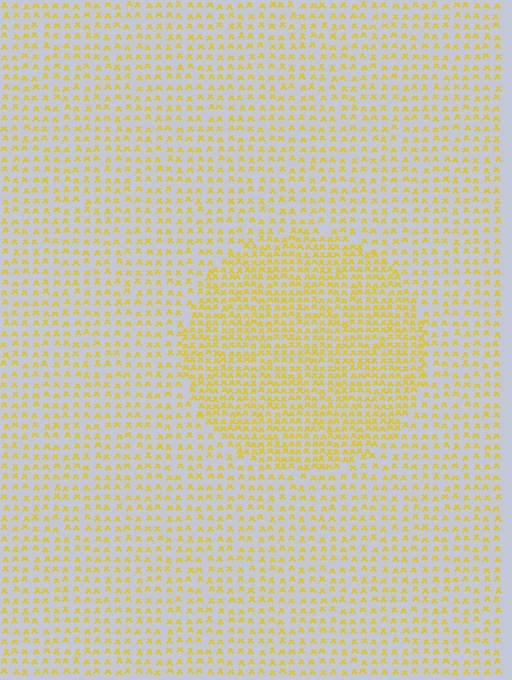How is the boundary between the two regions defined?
The boundary is defined by a change in element density (approximately 1.8x ratio). All elements are the same color, size, and shape.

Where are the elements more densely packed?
The elements are more densely packed inside the circle boundary.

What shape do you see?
I see a circle.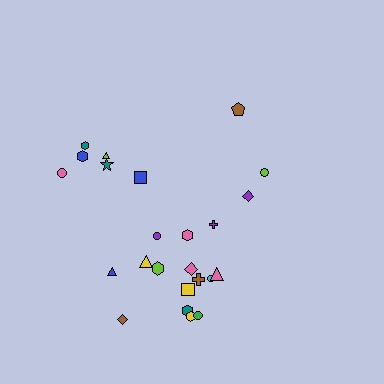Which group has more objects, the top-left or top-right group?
The top-left group.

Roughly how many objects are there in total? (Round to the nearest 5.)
Roughly 25 objects in total.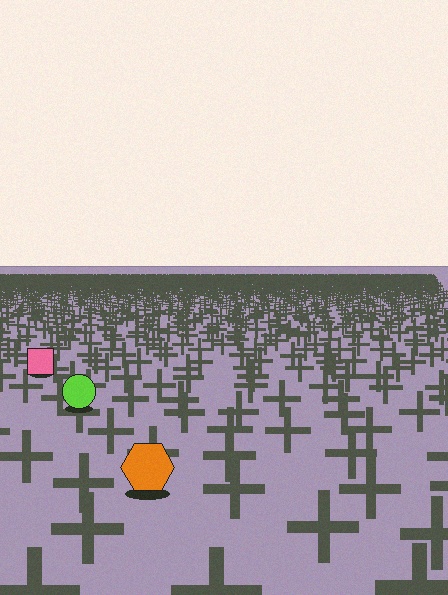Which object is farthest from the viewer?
The pink square is farthest from the viewer. It appears smaller and the ground texture around it is denser.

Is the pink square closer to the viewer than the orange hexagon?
No. The orange hexagon is closer — you can tell from the texture gradient: the ground texture is coarser near it.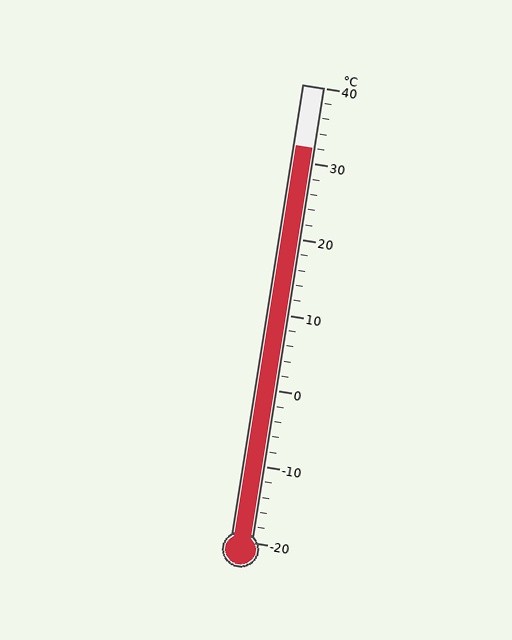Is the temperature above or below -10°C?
The temperature is above -10°C.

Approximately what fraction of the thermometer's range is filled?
The thermometer is filled to approximately 85% of its range.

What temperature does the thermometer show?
The thermometer shows approximately 32°C.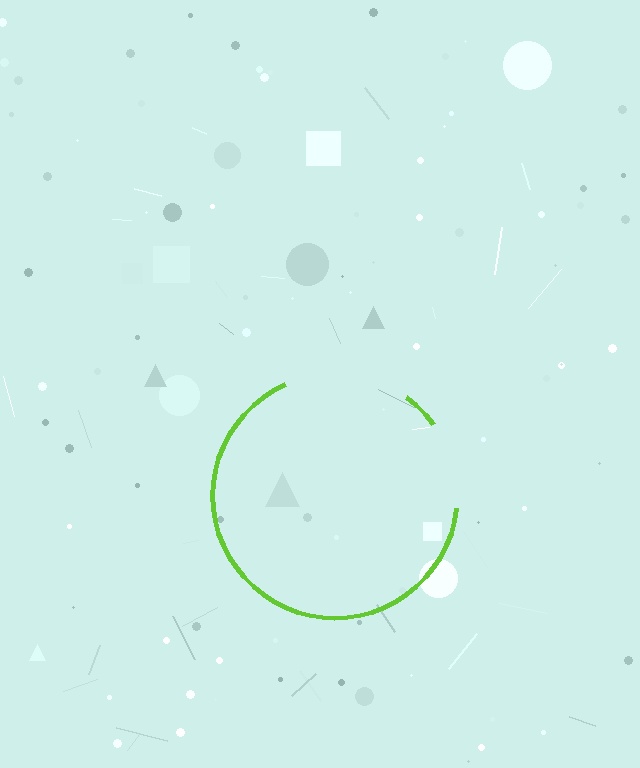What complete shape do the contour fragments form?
The contour fragments form a circle.